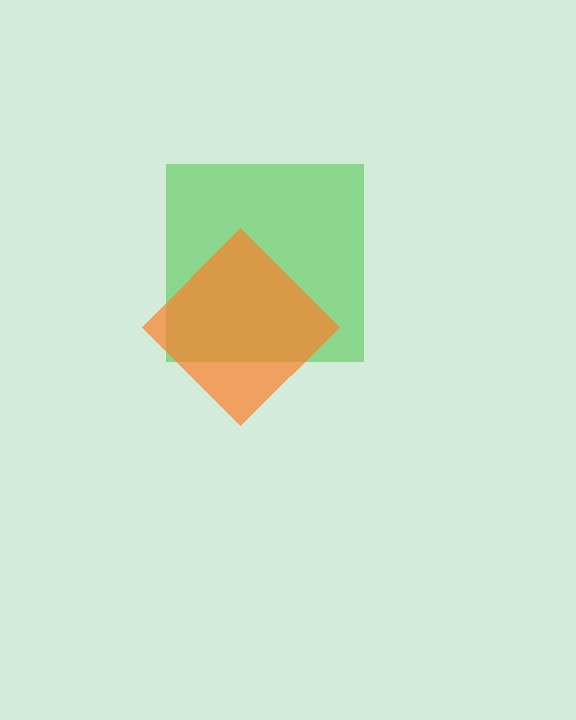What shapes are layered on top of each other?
The layered shapes are: a green square, an orange diamond.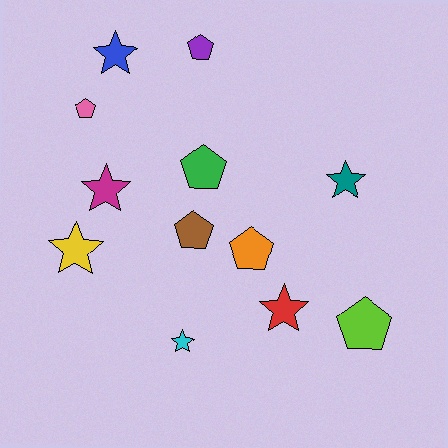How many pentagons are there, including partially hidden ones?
There are 6 pentagons.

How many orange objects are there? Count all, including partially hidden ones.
There is 1 orange object.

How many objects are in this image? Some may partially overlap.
There are 12 objects.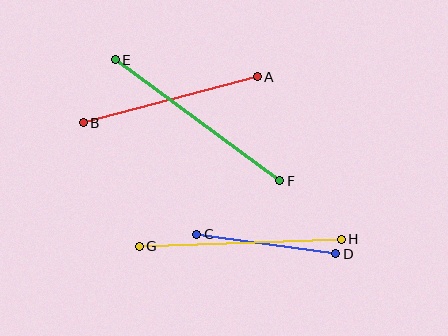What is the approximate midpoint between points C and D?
The midpoint is at approximately (266, 244) pixels.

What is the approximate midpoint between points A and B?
The midpoint is at approximately (170, 100) pixels.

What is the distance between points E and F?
The distance is approximately 205 pixels.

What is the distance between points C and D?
The distance is approximately 140 pixels.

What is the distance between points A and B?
The distance is approximately 180 pixels.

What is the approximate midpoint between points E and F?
The midpoint is at approximately (198, 120) pixels.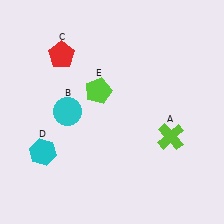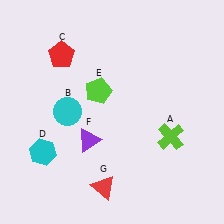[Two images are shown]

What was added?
A purple triangle (F), a red triangle (G) were added in Image 2.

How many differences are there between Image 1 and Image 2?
There are 2 differences between the two images.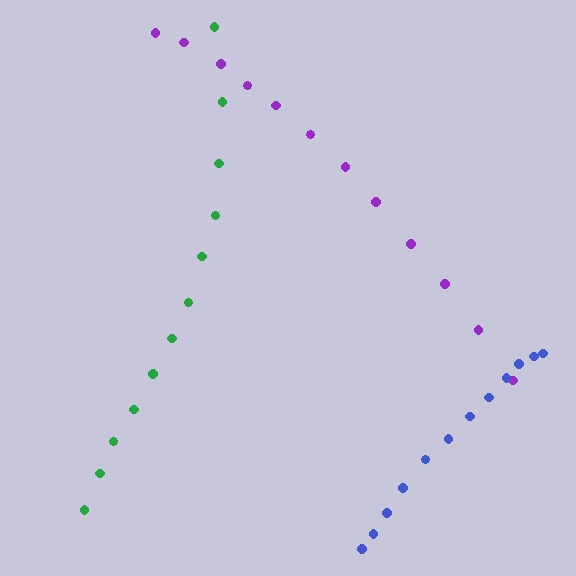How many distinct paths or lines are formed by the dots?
There are 3 distinct paths.